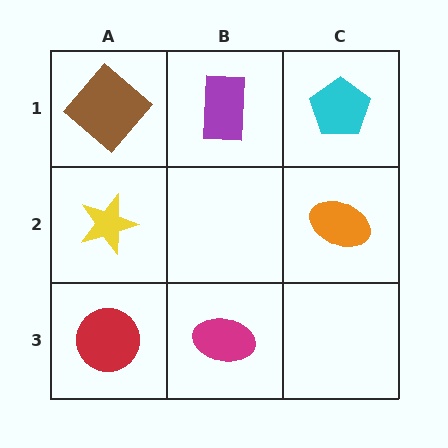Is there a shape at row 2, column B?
No, that cell is empty.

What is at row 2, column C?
An orange ellipse.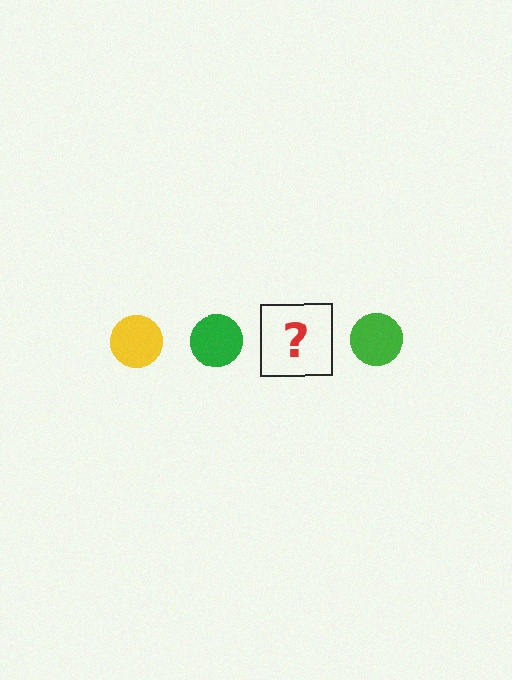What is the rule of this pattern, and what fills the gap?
The rule is that the pattern cycles through yellow, green circles. The gap should be filled with a yellow circle.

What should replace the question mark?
The question mark should be replaced with a yellow circle.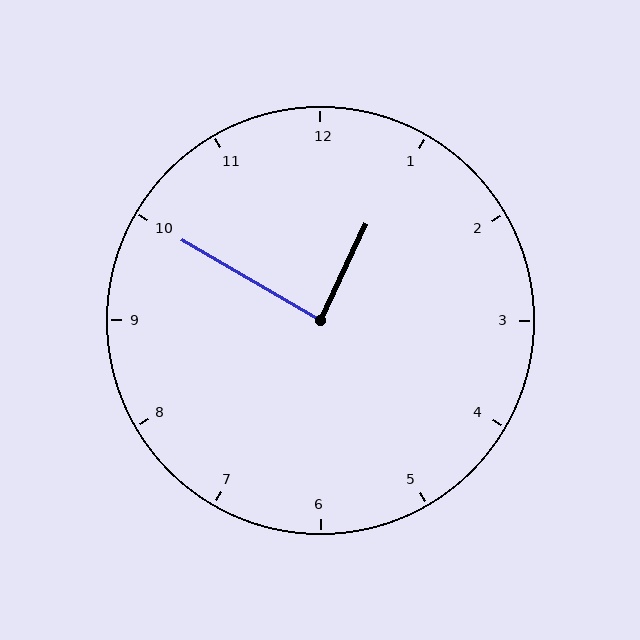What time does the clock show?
12:50.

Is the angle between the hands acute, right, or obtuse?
It is right.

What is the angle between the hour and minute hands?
Approximately 85 degrees.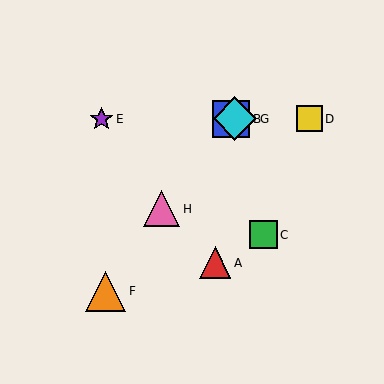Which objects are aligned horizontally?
Objects B, D, E, G are aligned horizontally.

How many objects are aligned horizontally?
4 objects (B, D, E, G) are aligned horizontally.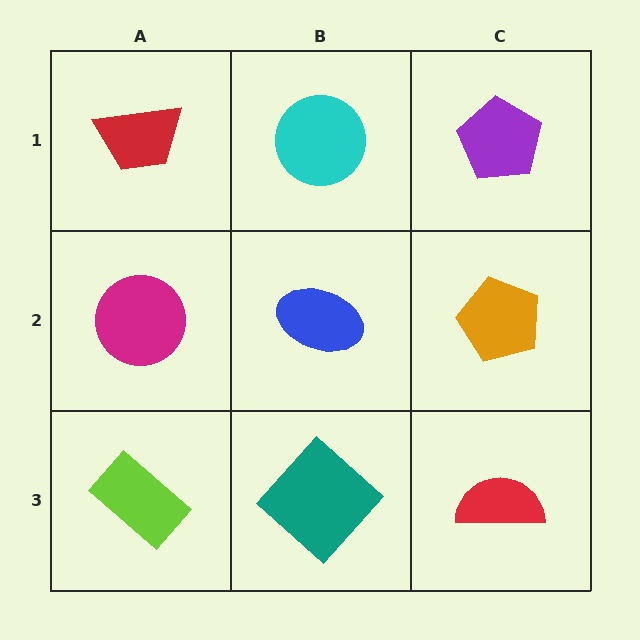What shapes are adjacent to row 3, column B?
A blue ellipse (row 2, column B), a lime rectangle (row 3, column A), a red semicircle (row 3, column C).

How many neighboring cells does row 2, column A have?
3.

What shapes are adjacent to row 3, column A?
A magenta circle (row 2, column A), a teal diamond (row 3, column B).